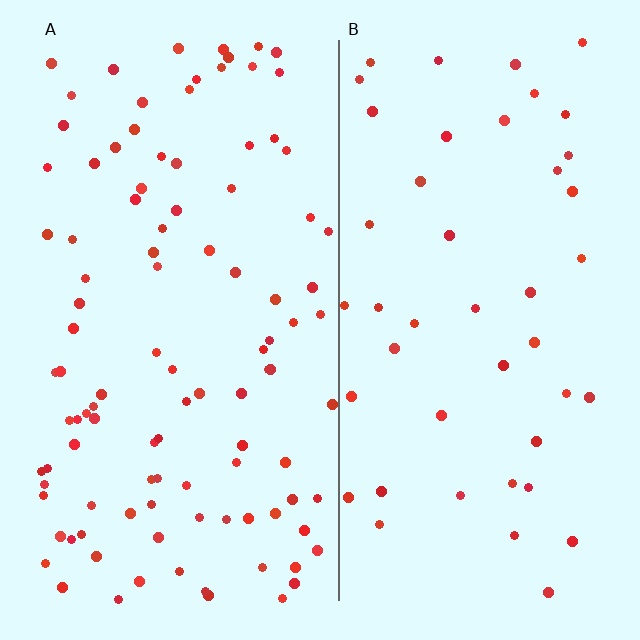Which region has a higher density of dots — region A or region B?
A (the left).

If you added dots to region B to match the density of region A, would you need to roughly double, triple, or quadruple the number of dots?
Approximately double.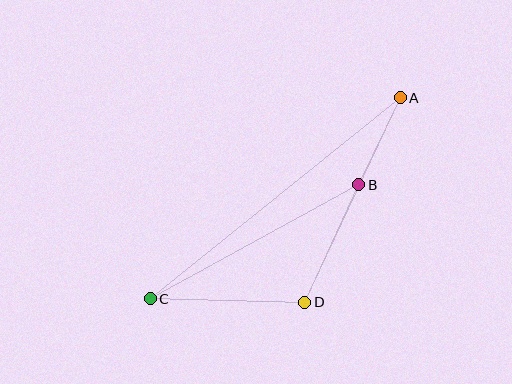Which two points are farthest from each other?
Points A and C are farthest from each other.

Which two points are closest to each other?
Points A and B are closest to each other.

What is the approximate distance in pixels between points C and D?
The distance between C and D is approximately 155 pixels.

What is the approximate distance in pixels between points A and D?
The distance between A and D is approximately 226 pixels.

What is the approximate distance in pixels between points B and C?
The distance between B and C is approximately 238 pixels.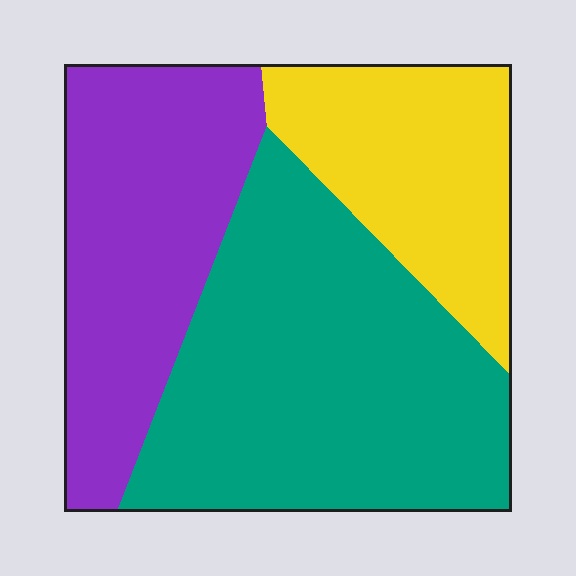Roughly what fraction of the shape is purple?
Purple takes up about one third (1/3) of the shape.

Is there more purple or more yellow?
Purple.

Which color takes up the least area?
Yellow, at roughly 25%.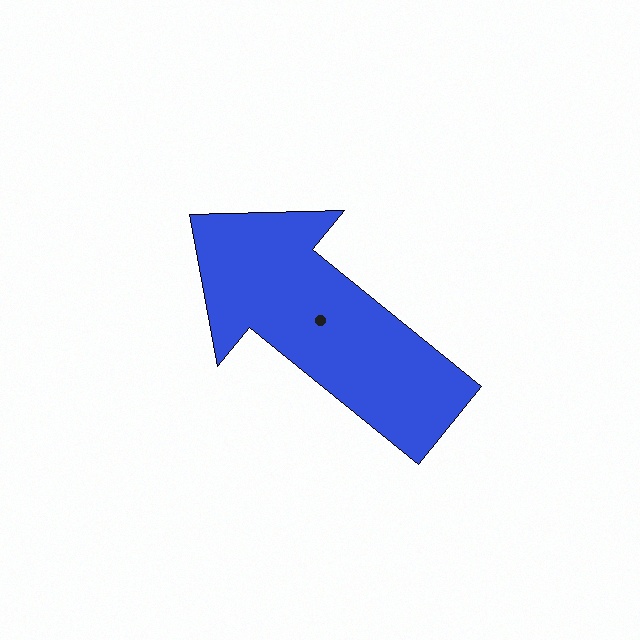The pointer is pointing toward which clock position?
Roughly 10 o'clock.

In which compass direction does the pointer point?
Northwest.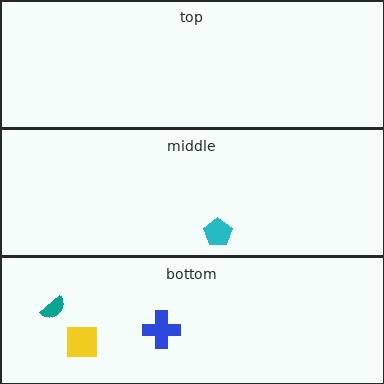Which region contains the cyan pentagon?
The middle region.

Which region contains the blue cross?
The bottom region.